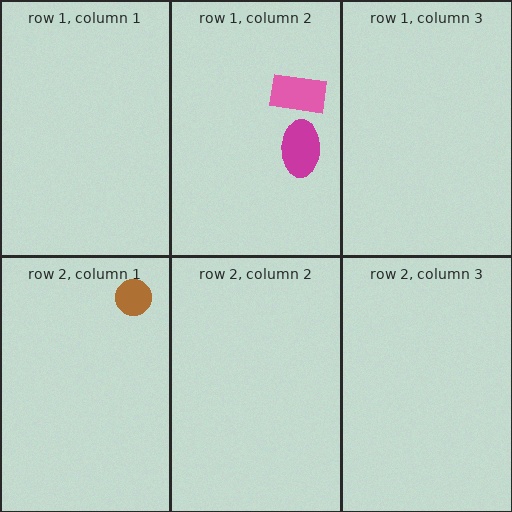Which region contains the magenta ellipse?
The row 1, column 2 region.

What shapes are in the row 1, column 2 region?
The pink rectangle, the magenta ellipse.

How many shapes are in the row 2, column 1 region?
1.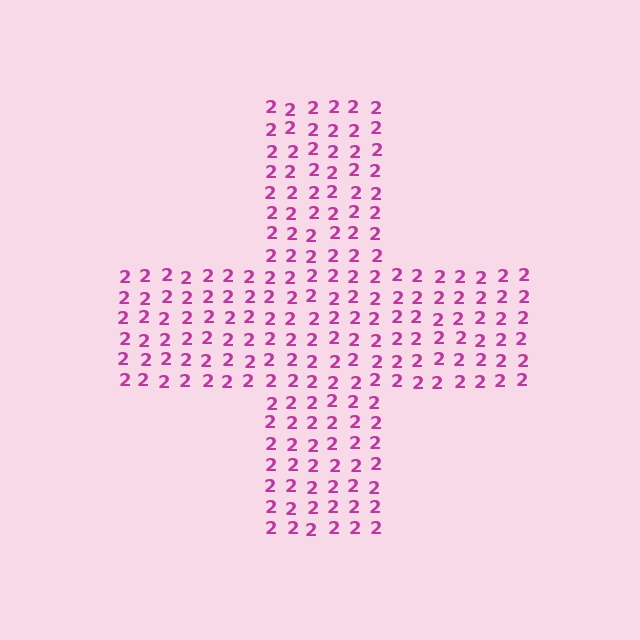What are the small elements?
The small elements are digit 2's.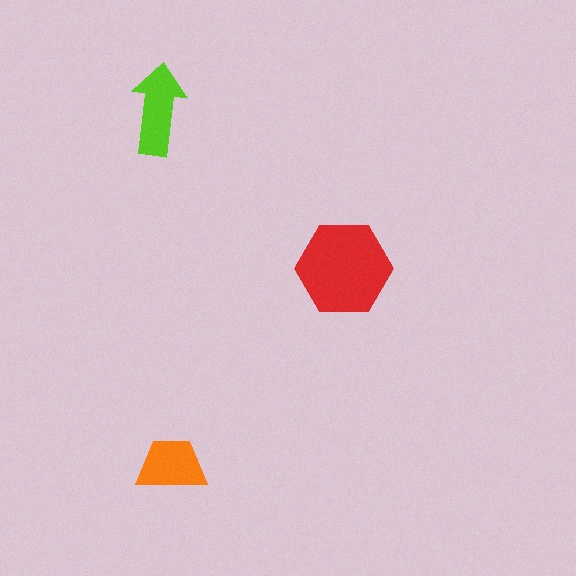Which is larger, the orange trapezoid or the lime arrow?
The lime arrow.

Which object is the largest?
The red hexagon.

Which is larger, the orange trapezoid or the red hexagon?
The red hexagon.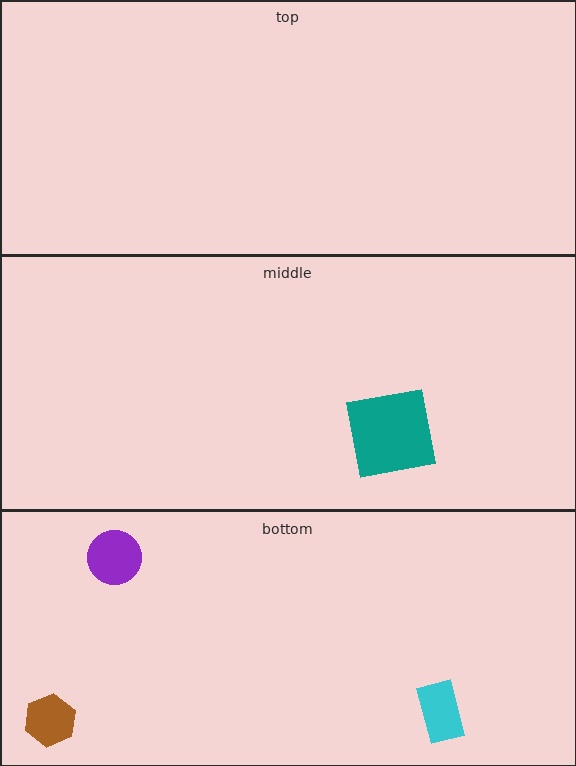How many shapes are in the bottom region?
3.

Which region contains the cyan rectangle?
The bottom region.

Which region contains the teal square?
The middle region.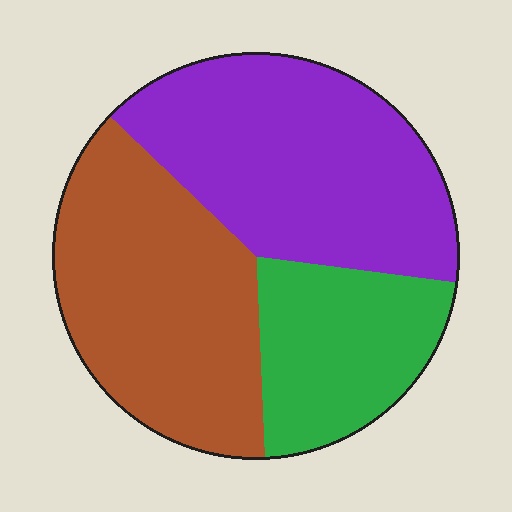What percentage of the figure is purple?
Purple takes up about two fifths (2/5) of the figure.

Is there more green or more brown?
Brown.